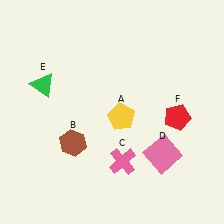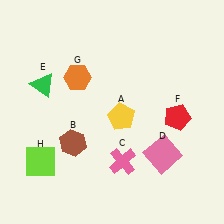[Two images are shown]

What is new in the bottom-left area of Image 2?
A lime square (H) was added in the bottom-left area of Image 2.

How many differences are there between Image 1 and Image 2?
There are 2 differences between the two images.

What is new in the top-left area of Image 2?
An orange hexagon (G) was added in the top-left area of Image 2.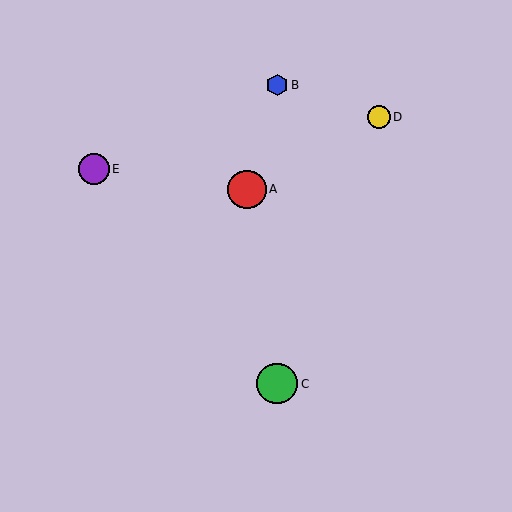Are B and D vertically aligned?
No, B is at x≈277 and D is at x≈379.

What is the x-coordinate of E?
Object E is at x≈94.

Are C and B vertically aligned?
Yes, both are at x≈277.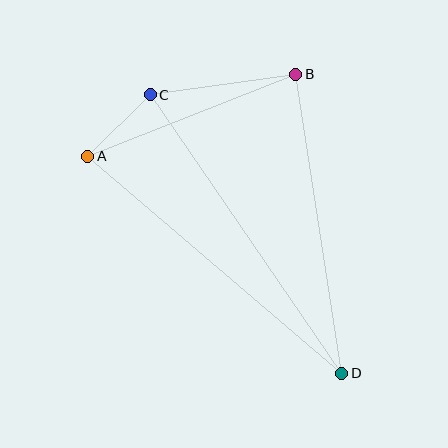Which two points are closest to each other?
Points A and C are closest to each other.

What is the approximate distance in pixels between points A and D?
The distance between A and D is approximately 334 pixels.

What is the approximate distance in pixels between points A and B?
The distance between A and B is approximately 224 pixels.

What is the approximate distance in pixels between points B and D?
The distance between B and D is approximately 302 pixels.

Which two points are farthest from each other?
Points C and D are farthest from each other.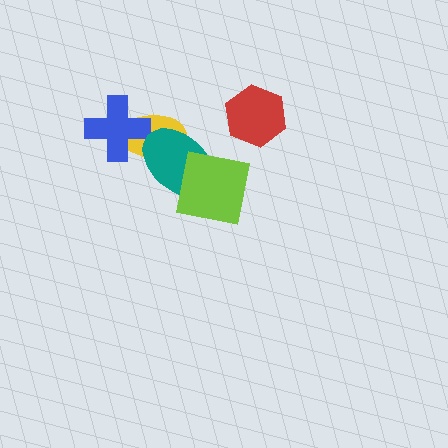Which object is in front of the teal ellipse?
The lime square is in front of the teal ellipse.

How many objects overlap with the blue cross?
1 object overlaps with the blue cross.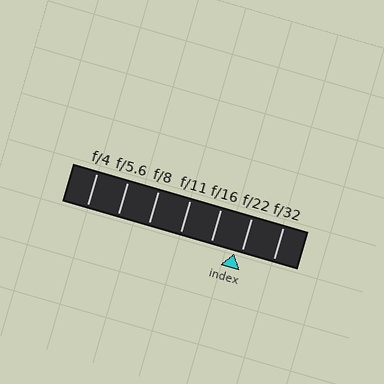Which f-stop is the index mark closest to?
The index mark is closest to f/22.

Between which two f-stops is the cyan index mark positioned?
The index mark is between f/16 and f/22.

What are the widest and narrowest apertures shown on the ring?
The widest aperture shown is f/4 and the narrowest is f/32.